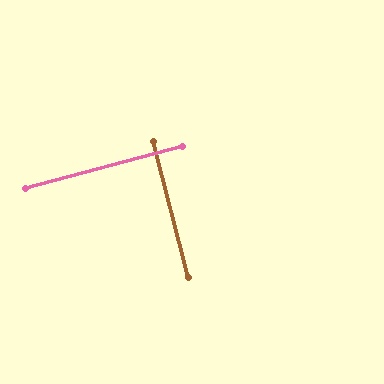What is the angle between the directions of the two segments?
Approximately 90 degrees.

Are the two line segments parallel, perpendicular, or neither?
Perpendicular — they meet at approximately 90°.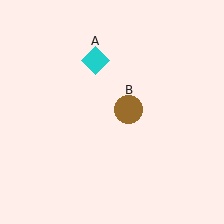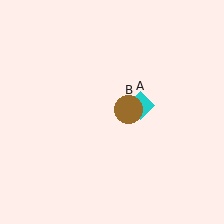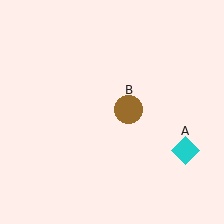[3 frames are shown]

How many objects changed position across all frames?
1 object changed position: cyan diamond (object A).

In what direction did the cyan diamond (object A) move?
The cyan diamond (object A) moved down and to the right.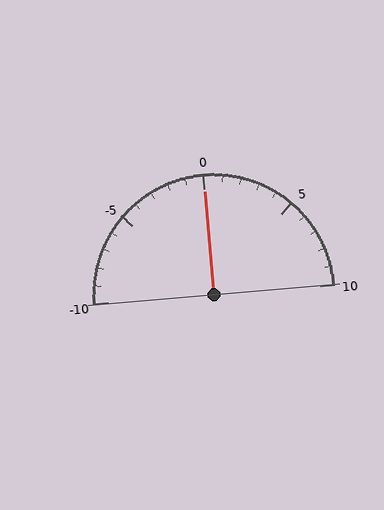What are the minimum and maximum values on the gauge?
The gauge ranges from -10 to 10.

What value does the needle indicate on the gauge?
The needle indicates approximately 0.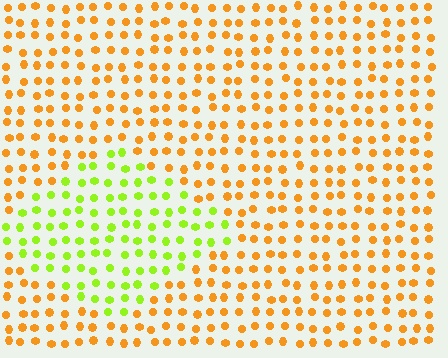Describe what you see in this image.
The image is filled with small orange elements in a uniform arrangement. A diamond-shaped region is visible where the elements are tinted to a slightly different hue, forming a subtle color boundary.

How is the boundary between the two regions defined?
The boundary is defined purely by a slight shift in hue (about 54 degrees). Spacing, size, and orientation are identical on both sides.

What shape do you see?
I see a diamond.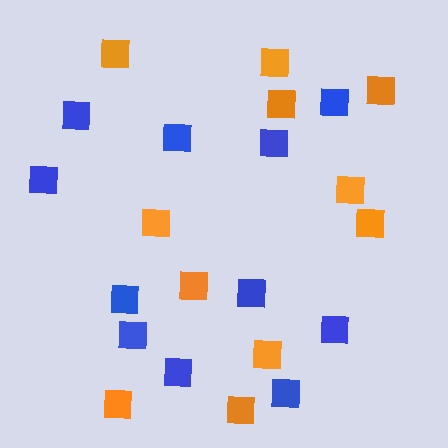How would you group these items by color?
There are 2 groups: one group of orange squares (11) and one group of blue squares (11).